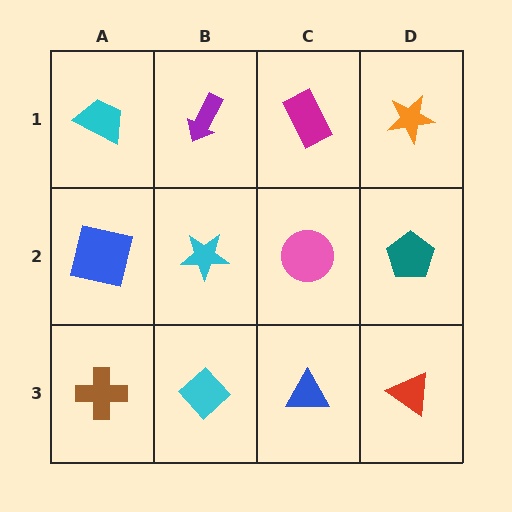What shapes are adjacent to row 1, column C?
A pink circle (row 2, column C), a purple arrow (row 1, column B), an orange star (row 1, column D).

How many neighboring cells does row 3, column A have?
2.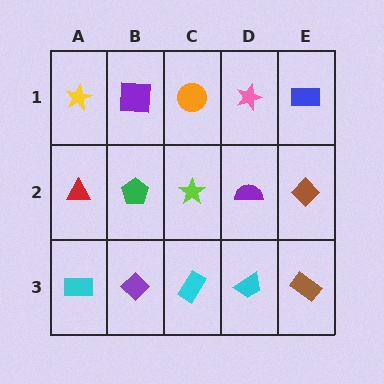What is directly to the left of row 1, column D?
An orange circle.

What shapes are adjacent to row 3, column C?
A lime star (row 2, column C), a purple diamond (row 3, column B), a cyan trapezoid (row 3, column D).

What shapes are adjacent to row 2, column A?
A yellow star (row 1, column A), a cyan rectangle (row 3, column A), a green pentagon (row 2, column B).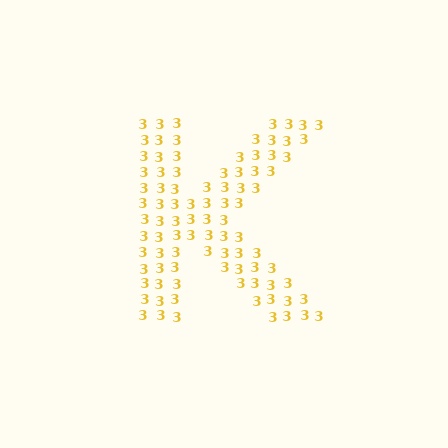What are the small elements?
The small elements are digit 3's.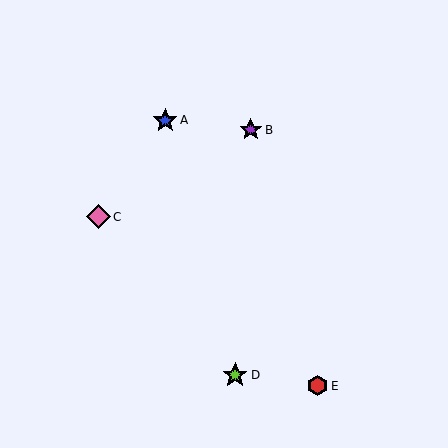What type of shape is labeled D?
Shape D is a lime star.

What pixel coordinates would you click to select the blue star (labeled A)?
Click at (165, 120) to select the blue star A.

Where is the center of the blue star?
The center of the blue star is at (165, 120).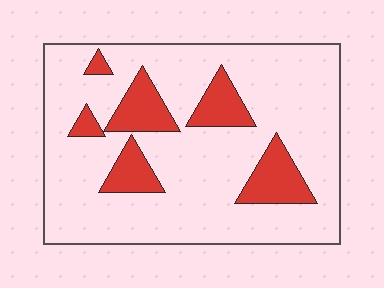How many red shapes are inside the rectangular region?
6.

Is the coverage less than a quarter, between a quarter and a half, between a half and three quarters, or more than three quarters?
Less than a quarter.